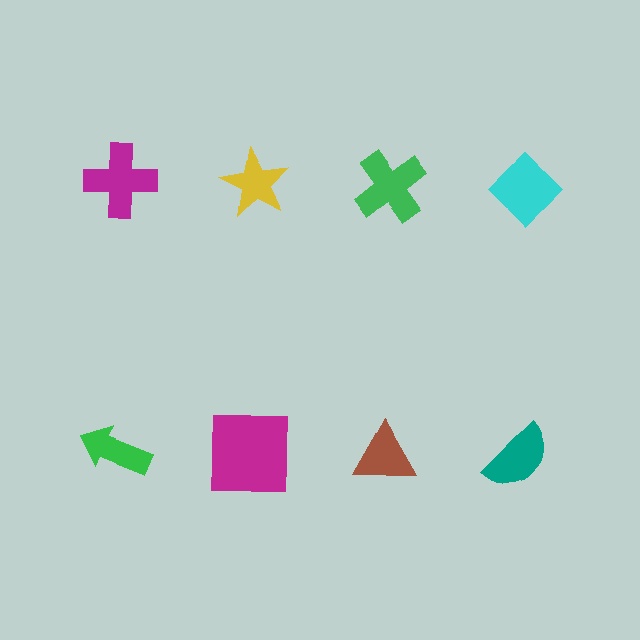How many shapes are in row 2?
4 shapes.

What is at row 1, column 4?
A cyan diamond.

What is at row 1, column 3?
A green cross.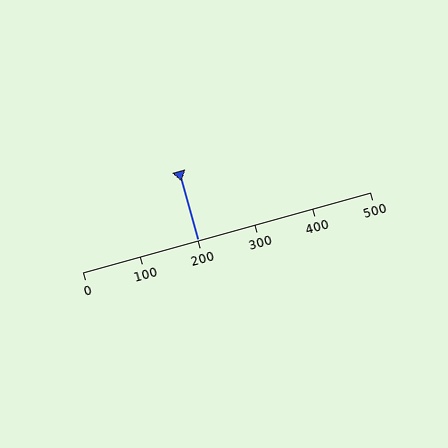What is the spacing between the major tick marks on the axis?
The major ticks are spaced 100 apart.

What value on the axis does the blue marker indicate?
The marker indicates approximately 200.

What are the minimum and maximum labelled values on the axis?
The axis runs from 0 to 500.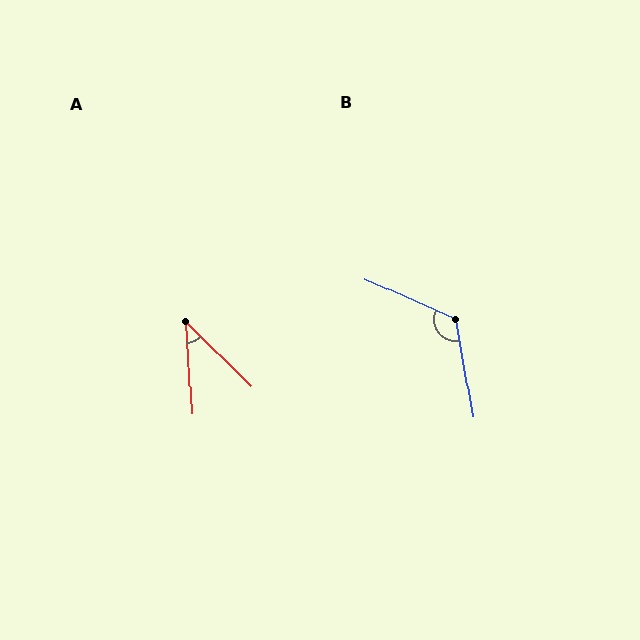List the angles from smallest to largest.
A (42°), B (123°).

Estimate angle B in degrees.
Approximately 123 degrees.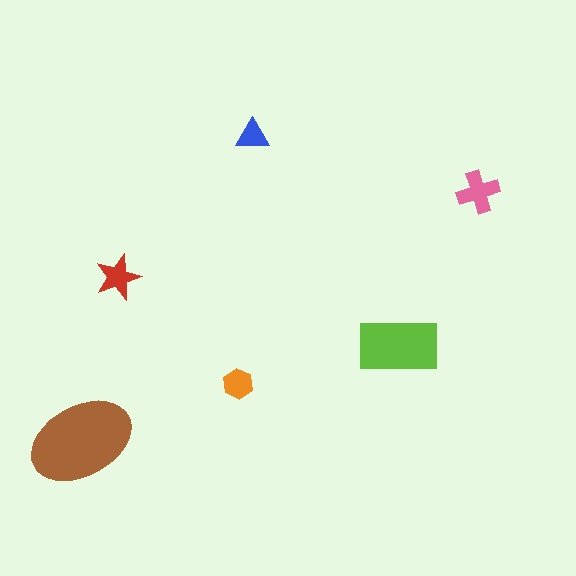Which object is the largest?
The brown ellipse.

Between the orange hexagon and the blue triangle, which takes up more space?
The orange hexagon.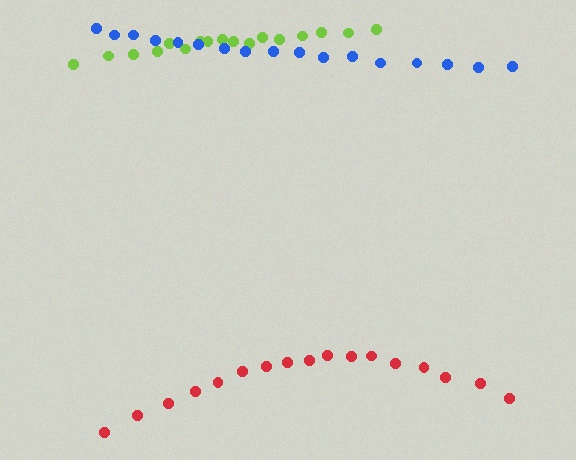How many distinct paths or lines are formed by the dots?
There are 3 distinct paths.